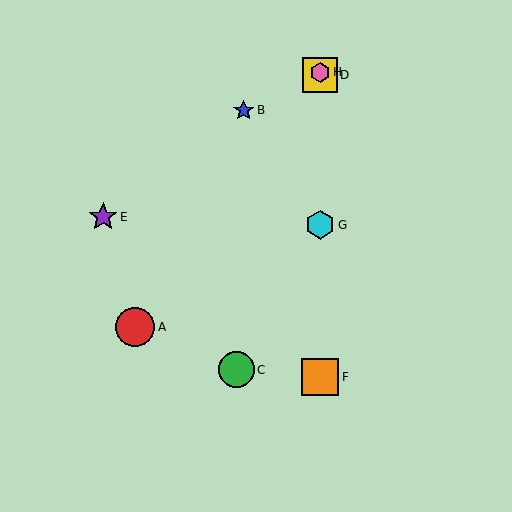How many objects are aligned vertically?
4 objects (D, F, G, H) are aligned vertically.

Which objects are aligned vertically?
Objects D, F, G, H are aligned vertically.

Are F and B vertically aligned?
No, F is at x≈320 and B is at x≈244.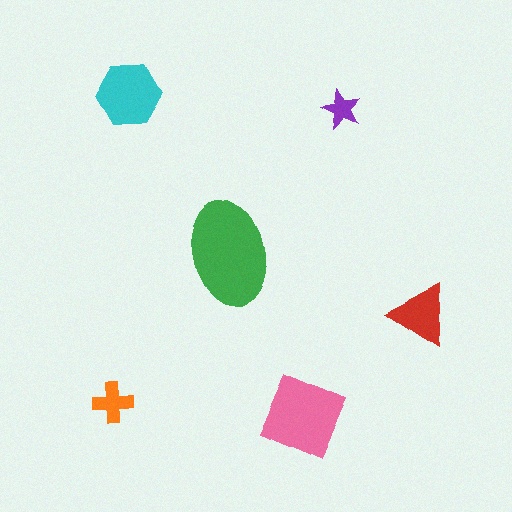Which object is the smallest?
The purple star.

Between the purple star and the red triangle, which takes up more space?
The red triangle.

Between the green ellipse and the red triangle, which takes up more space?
The green ellipse.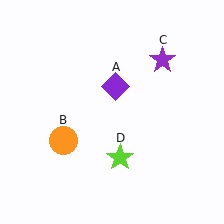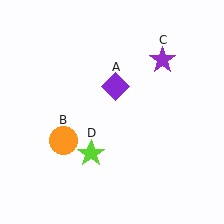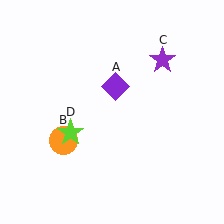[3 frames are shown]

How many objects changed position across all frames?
1 object changed position: lime star (object D).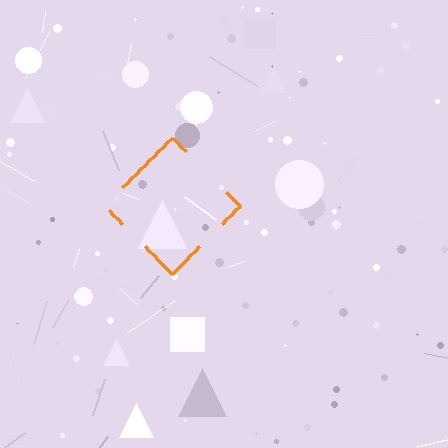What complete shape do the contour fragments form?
The contour fragments form a diamond.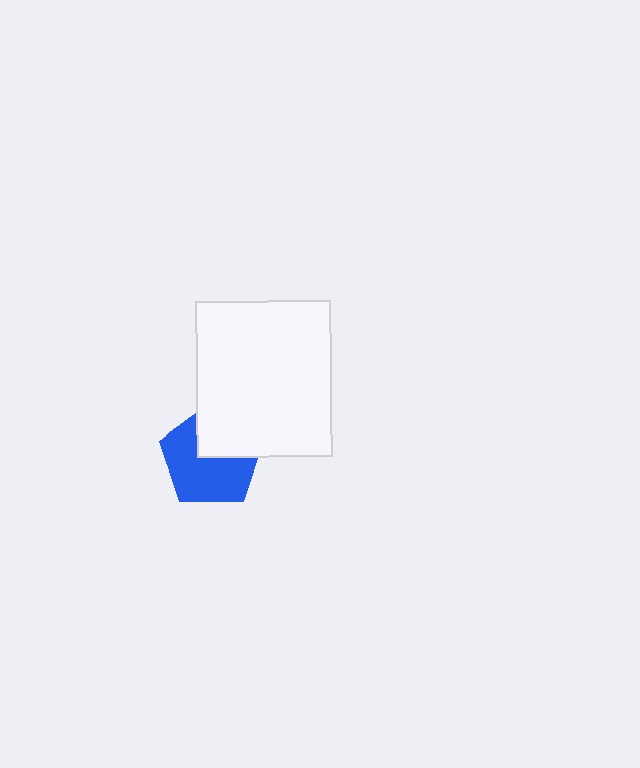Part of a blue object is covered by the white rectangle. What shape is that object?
It is a pentagon.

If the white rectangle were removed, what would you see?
You would see the complete blue pentagon.